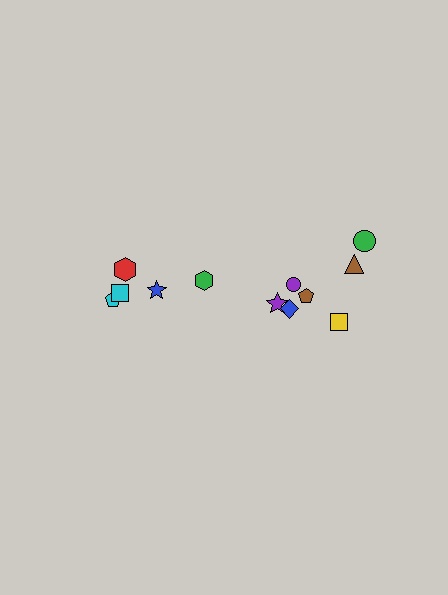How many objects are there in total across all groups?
There are 12 objects.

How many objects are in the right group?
There are 8 objects.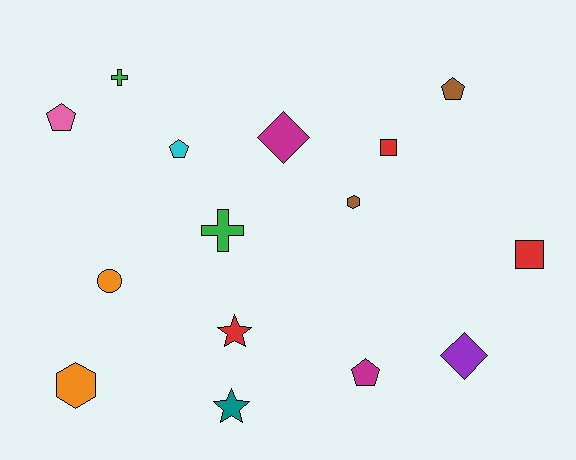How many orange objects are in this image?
There are 2 orange objects.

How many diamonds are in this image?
There are 2 diamonds.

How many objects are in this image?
There are 15 objects.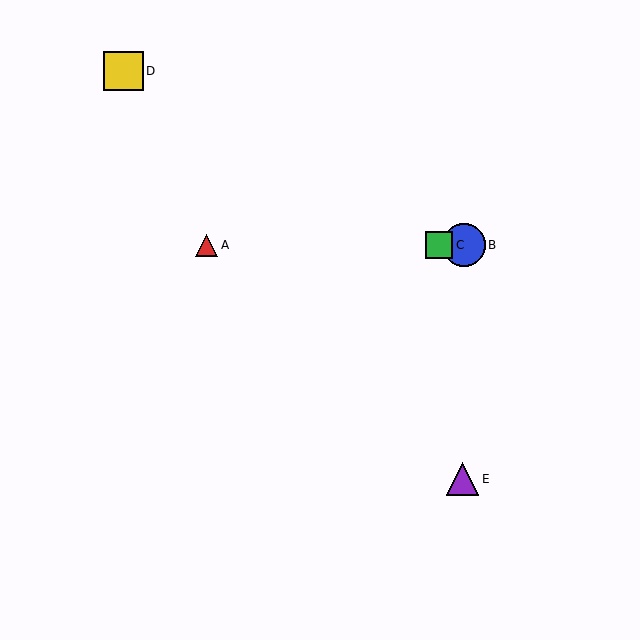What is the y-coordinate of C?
Object C is at y≈245.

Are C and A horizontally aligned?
Yes, both are at y≈245.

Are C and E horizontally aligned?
No, C is at y≈245 and E is at y≈479.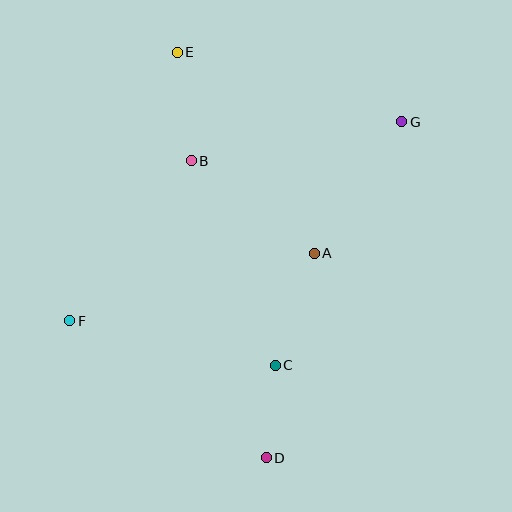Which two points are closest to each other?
Points C and D are closest to each other.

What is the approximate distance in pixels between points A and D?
The distance between A and D is approximately 210 pixels.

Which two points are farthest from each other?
Points D and E are farthest from each other.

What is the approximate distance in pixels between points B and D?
The distance between B and D is approximately 306 pixels.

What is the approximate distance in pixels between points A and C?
The distance between A and C is approximately 118 pixels.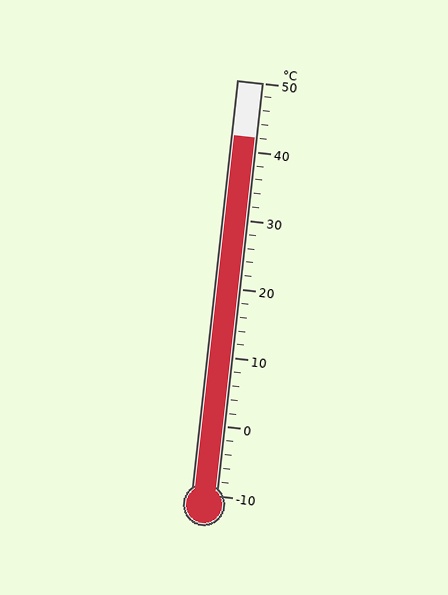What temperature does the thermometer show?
The thermometer shows approximately 42°C.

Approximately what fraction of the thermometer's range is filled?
The thermometer is filled to approximately 85% of its range.